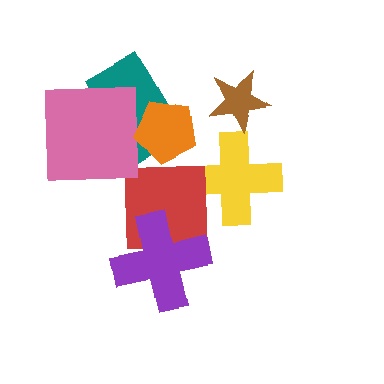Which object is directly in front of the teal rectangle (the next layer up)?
The pink square is directly in front of the teal rectangle.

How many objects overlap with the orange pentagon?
1 object overlaps with the orange pentagon.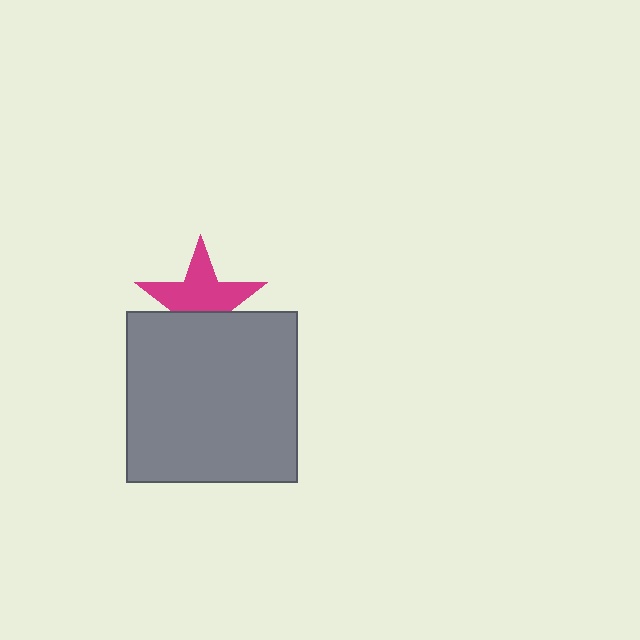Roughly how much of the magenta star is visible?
About half of it is visible (roughly 63%).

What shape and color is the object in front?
The object in front is a gray square.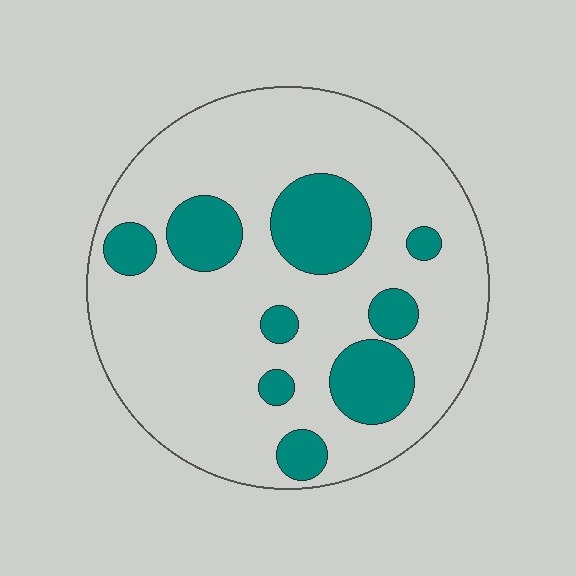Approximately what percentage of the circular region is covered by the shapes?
Approximately 20%.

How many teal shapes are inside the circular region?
9.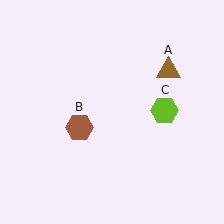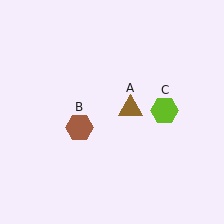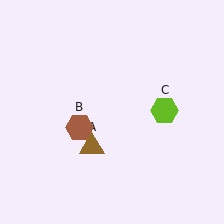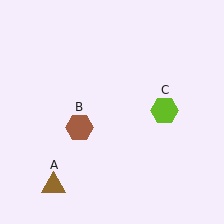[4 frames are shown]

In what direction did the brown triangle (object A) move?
The brown triangle (object A) moved down and to the left.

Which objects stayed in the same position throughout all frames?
Brown hexagon (object B) and lime hexagon (object C) remained stationary.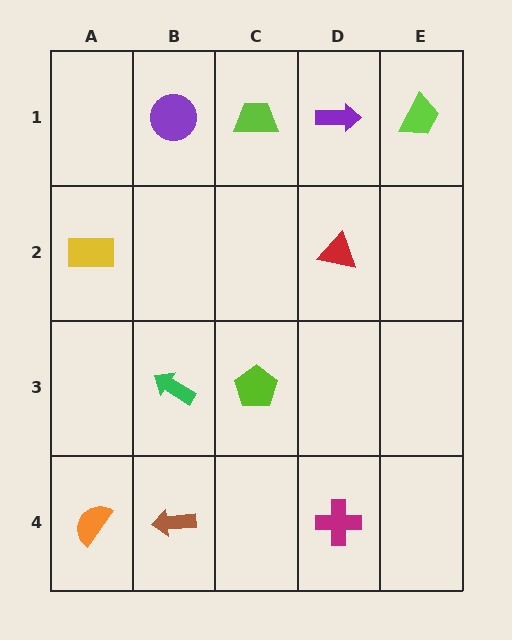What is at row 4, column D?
A magenta cross.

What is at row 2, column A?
A yellow rectangle.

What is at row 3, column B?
A green arrow.